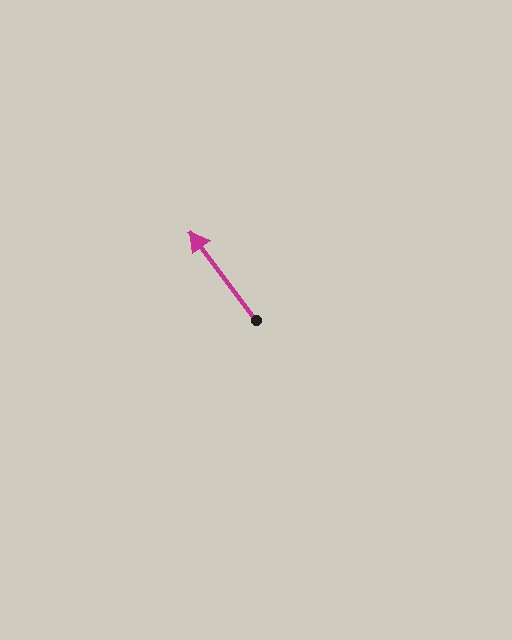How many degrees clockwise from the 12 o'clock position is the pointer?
Approximately 323 degrees.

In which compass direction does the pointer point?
Northwest.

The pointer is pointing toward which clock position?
Roughly 11 o'clock.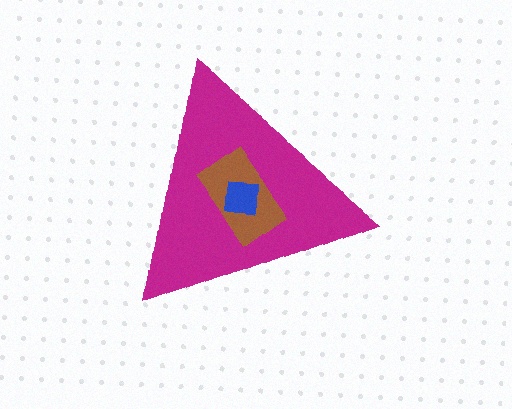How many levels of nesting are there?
3.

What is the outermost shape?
The magenta triangle.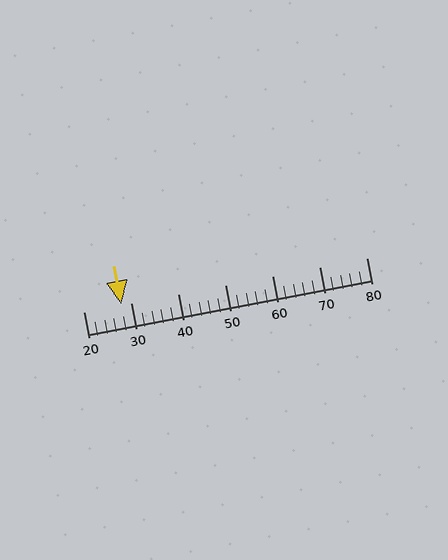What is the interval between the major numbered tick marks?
The major tick marks are spaced 10 units apart.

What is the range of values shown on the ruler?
The ruler shows values from 20 to 80.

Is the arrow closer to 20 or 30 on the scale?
The arrow is closer to 30.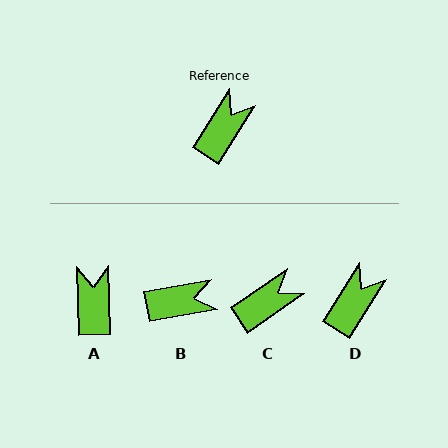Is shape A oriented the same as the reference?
No, it is off by about 34 degrees.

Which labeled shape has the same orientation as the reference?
D.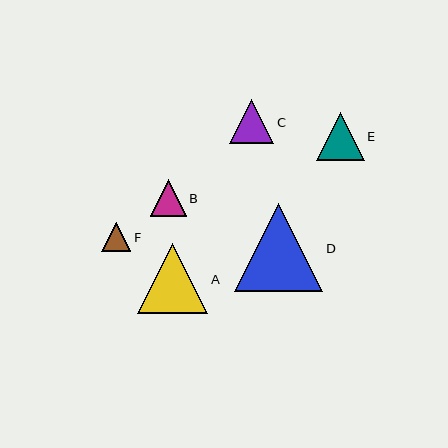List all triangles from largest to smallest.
From largest to smallest: D, A, E, C, B, F.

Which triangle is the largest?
Triangle D is the largest with a size of approximately 88 pixels.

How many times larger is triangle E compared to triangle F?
Triangle E is approximately 1.6 times the size of triangle F.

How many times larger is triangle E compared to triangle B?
Triangle E is approximately 1.3 times the size of triangle B.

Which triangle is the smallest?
Triangle F is the smallest with a size of approximately 29 pixels.